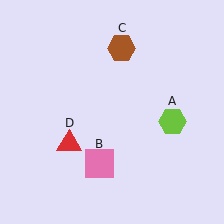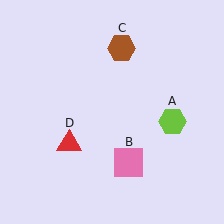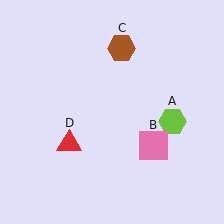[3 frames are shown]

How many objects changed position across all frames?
1 object changed position: pink square (object B).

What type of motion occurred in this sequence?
The pink square (object B) rotated counterclockwise around the center of the scene.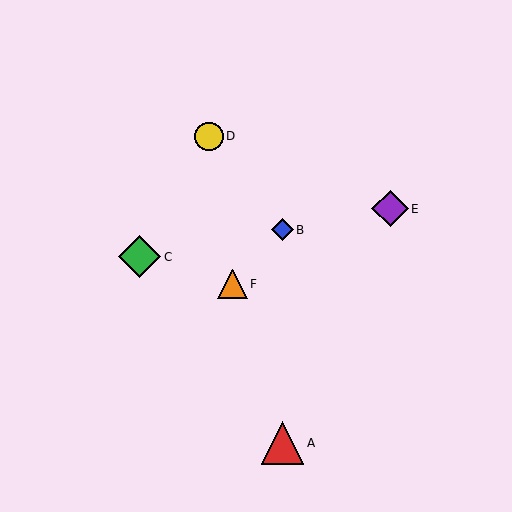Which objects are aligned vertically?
Objects A, B are aligned vertically.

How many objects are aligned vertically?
2 objects (A, B) are aligned vertically.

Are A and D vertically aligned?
No, A is at x≈283 and D is at x≈209.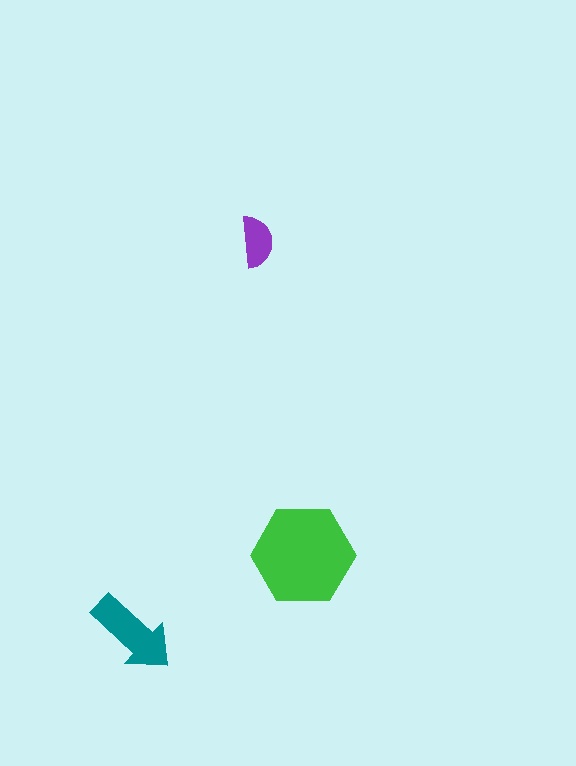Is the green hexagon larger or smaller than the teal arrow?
Larger.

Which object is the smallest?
The purple semicircle.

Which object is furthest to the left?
The teal arrow is leftmost.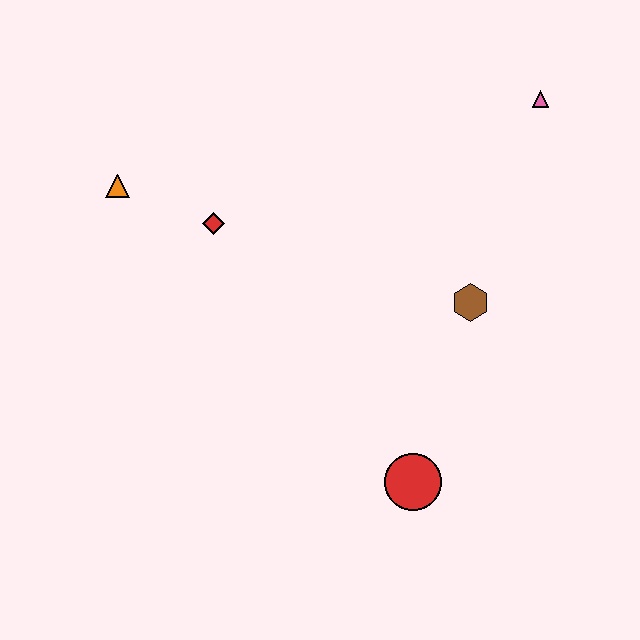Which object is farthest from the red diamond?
The pink triangle is farthest from the red diamond.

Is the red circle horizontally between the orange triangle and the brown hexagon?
Yes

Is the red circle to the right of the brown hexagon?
No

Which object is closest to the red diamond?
The orange triangle is closest to the red diamond.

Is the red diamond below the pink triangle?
Yes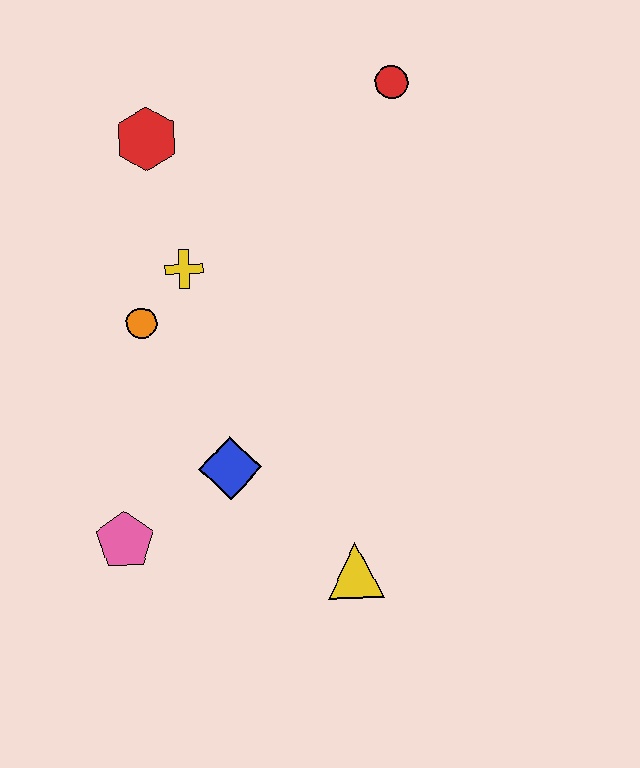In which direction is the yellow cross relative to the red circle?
The yellow cross is to the left of the red circle.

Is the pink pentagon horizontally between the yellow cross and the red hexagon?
No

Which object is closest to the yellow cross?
The orange circle is closest to the yellow cross.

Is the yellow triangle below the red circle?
Yes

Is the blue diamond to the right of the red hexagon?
Yes